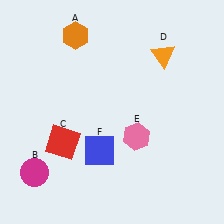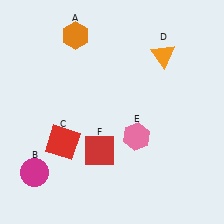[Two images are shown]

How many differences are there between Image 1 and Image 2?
There is 1 difference between the two images.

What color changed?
The square (F) changed from blue in Image 1 to red in Image 2.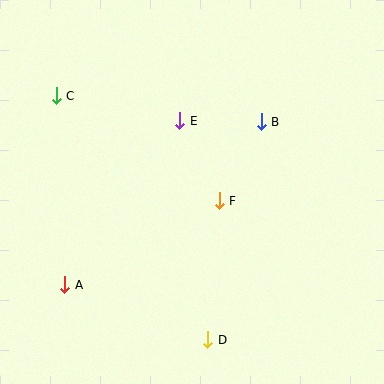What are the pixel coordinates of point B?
Point B is at (261, 122).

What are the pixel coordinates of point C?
Point C is at (56, 96).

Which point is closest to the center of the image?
Point F at (219, 201) is closest to the center.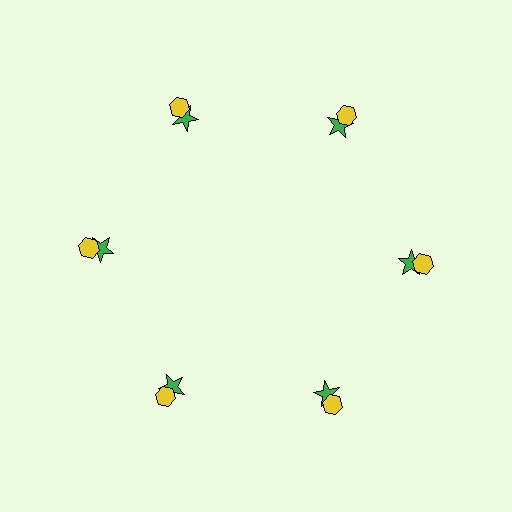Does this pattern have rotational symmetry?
Yes, this pattern has 6-fold rotational symmetry. It looks the same after rotating 60 degrees around the center.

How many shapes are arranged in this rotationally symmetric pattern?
There are 12 shapes, arranged in 6 groups of 2.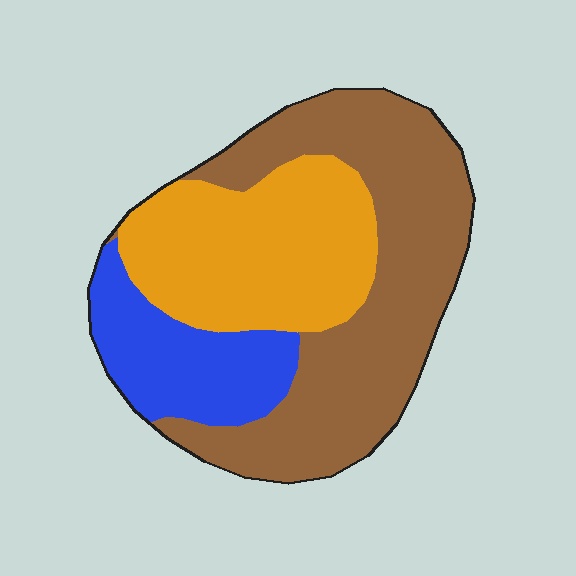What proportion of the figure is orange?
Orange takes up about one third (1/3) of the figure.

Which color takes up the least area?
Blue, at roughly 20%.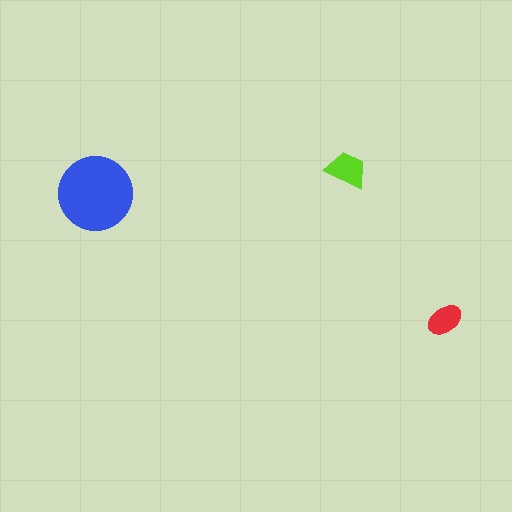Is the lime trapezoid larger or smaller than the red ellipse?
Larger.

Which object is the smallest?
The red ellipse.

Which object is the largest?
The blue circle.